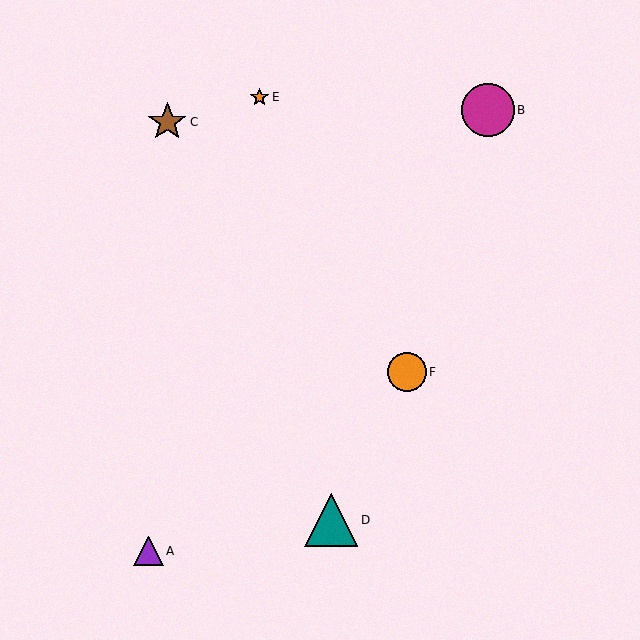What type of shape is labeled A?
Shape A is a purple triangle.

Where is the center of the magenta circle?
The center of the magenta circle is at (488, 110).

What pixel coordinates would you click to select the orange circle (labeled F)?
Click at (407, 372) to select the orange circle F.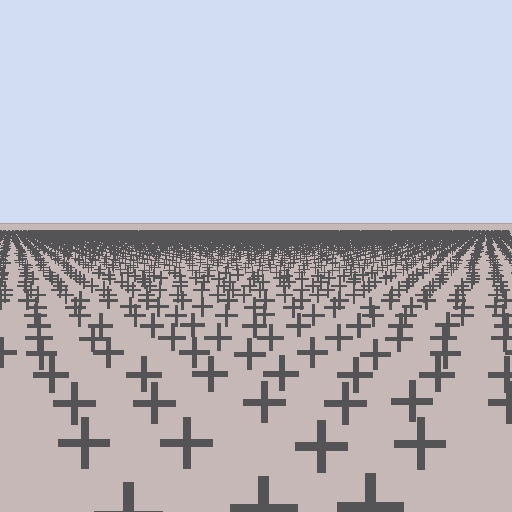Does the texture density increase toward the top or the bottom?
Density increases toward the top.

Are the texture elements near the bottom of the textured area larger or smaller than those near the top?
Larger. Near the bottom, elements are closer to the viewer and appear at a bigger on-screen size.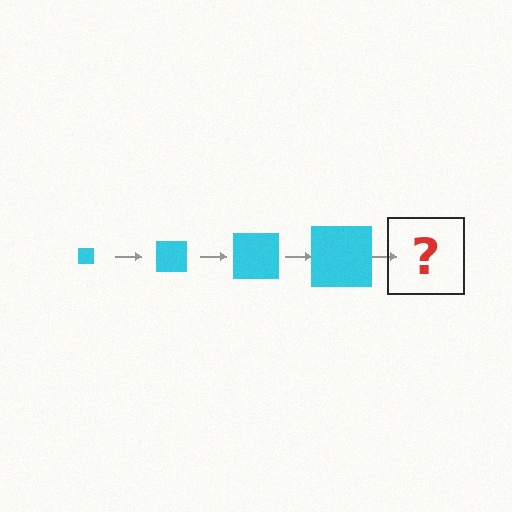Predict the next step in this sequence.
The next step is a cyan square, larger than the previous one.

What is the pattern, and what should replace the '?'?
The pattern is that the square gets progressively larger each step. The '?' should be a cyan square, larger than the previous one.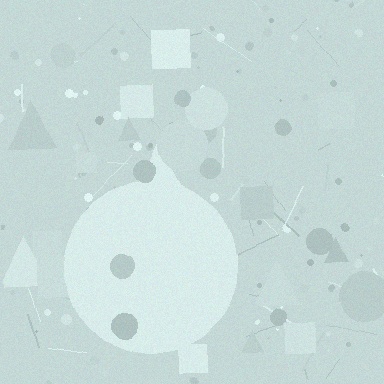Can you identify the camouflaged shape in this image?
The camouflaged shape is a circle.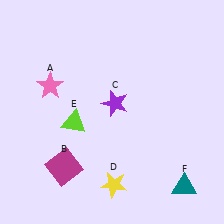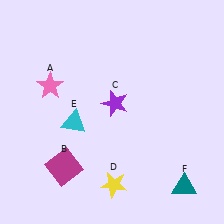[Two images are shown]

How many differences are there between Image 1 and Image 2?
There is 1 difference between the two images.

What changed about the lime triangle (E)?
In Image 1, E is lime. In Image 2, it changed to cyan.